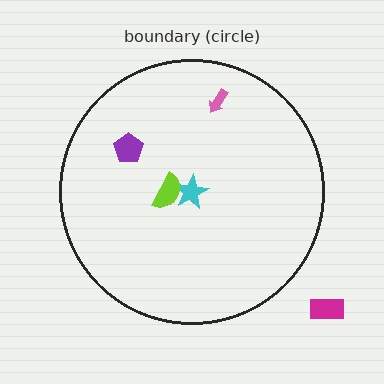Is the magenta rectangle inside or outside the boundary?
Outside.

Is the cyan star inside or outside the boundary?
Inside.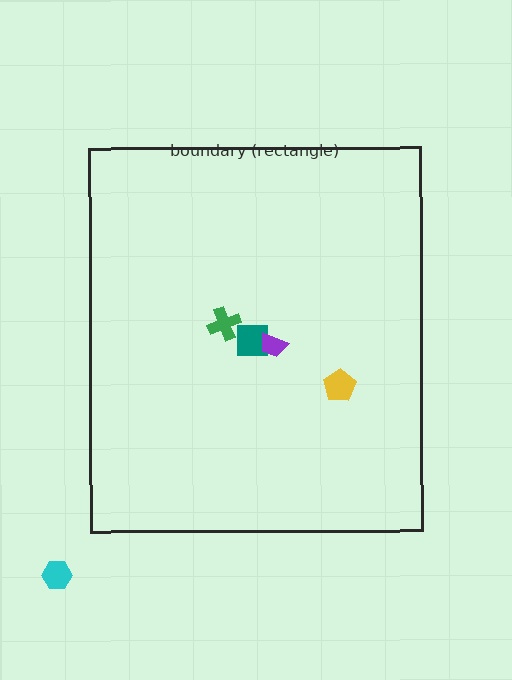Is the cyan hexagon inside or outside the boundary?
Outside.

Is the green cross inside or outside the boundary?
Inside.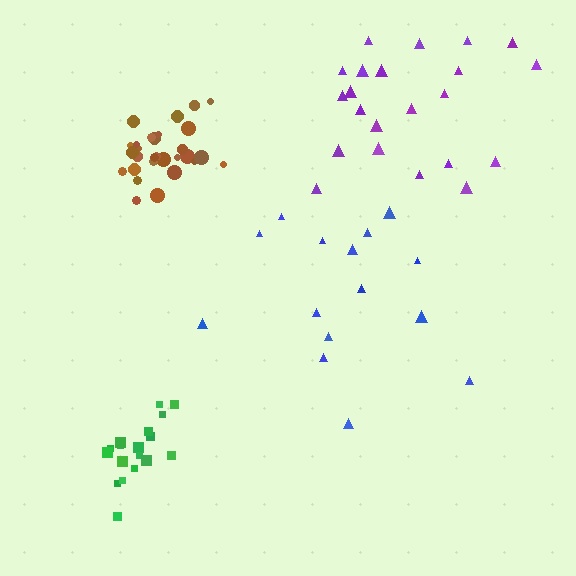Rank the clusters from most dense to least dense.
brown, green, purple, blue.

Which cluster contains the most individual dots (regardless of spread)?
Brown (29).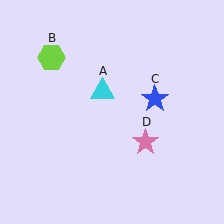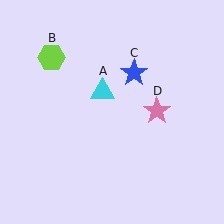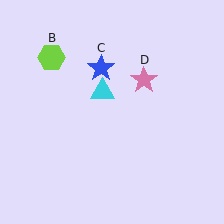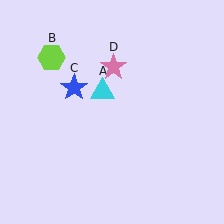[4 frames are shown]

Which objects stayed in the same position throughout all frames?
Cyan triangle (object A) and lime hexagon (object B) remained stationary.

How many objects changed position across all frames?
2 objects changed position: blue star (object C), pink star (object D).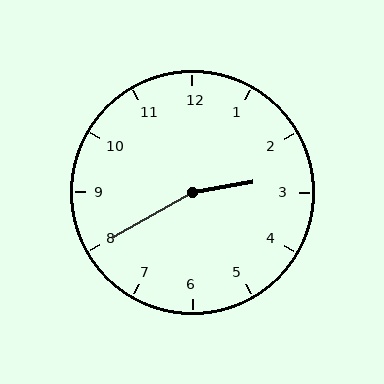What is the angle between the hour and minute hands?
Approximately 160 degrees.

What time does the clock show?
2:40.